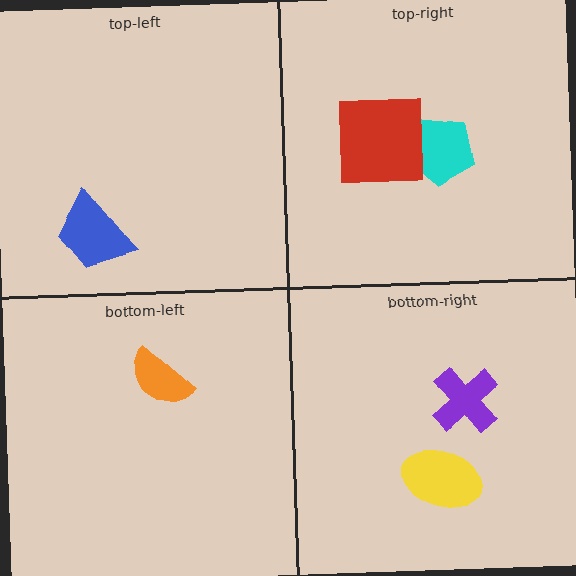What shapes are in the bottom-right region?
The purple cross, the yellow ellipse.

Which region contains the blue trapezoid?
The top-left region.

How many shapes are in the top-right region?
2.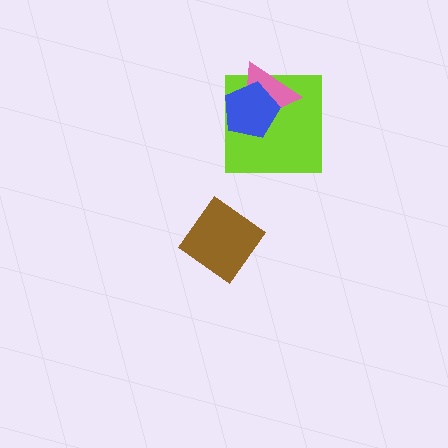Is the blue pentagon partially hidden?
No, no other shape covers it.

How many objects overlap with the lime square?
2 objects overlap with the lime square.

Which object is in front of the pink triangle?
The blue pentagon is in front of the pink triangle.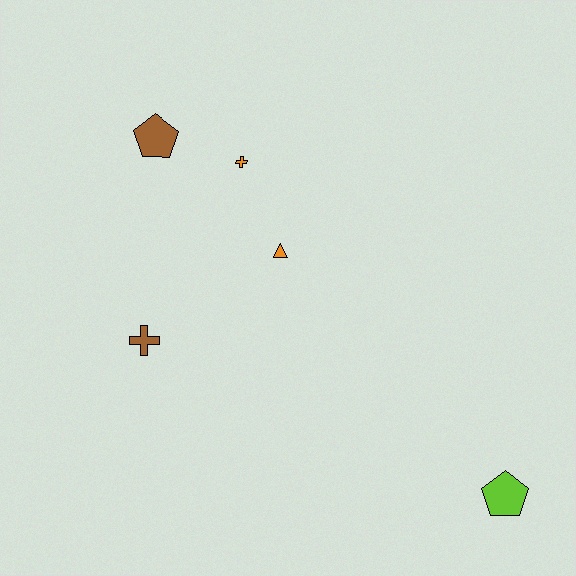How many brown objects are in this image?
There are 2 brown objects.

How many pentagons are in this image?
There are 2 pentagons.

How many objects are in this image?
There are 5 objects.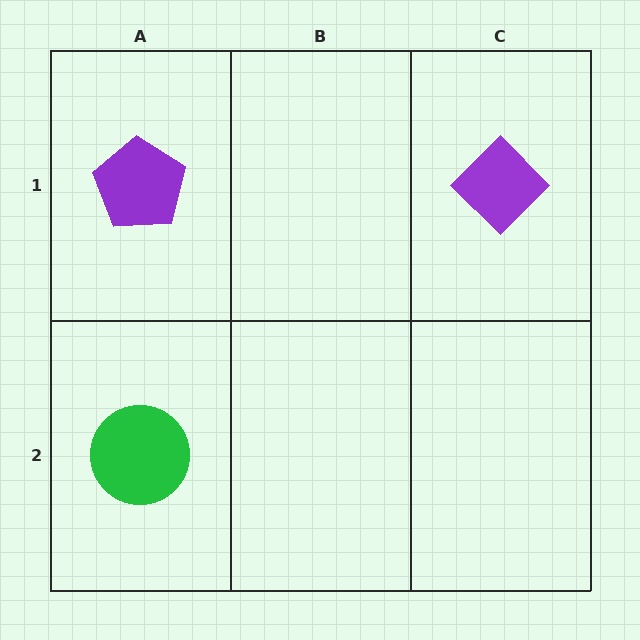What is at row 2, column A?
A green circle.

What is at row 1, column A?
A purple pentagon.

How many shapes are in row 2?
1 shape.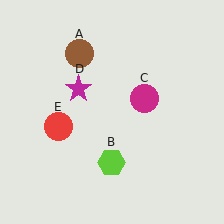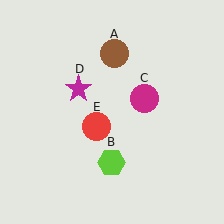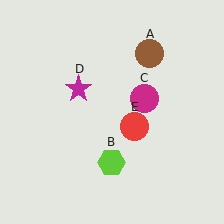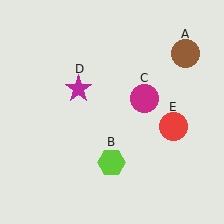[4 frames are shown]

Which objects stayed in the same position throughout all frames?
Lime hexagon (object B) and magenta circle (object C) and magenta star (object D) remained stationary.